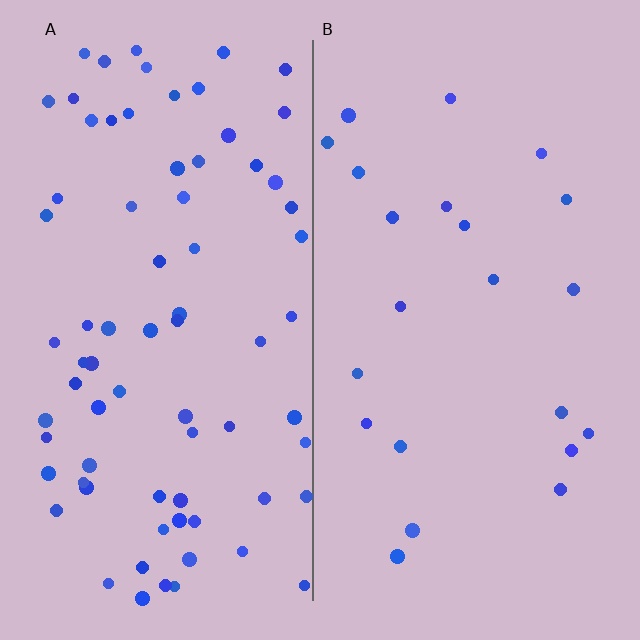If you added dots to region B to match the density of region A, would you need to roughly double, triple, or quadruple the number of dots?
Approximately triple.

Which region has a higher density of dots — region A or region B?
A (the left).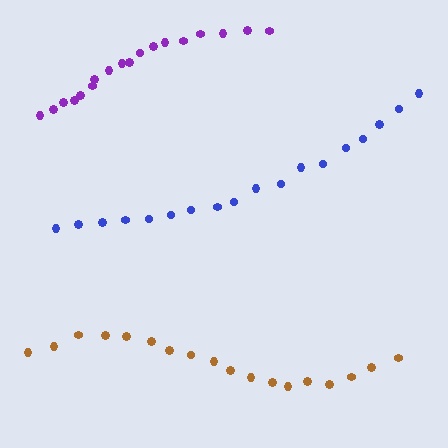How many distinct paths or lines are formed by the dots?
There are 3 distinct paths.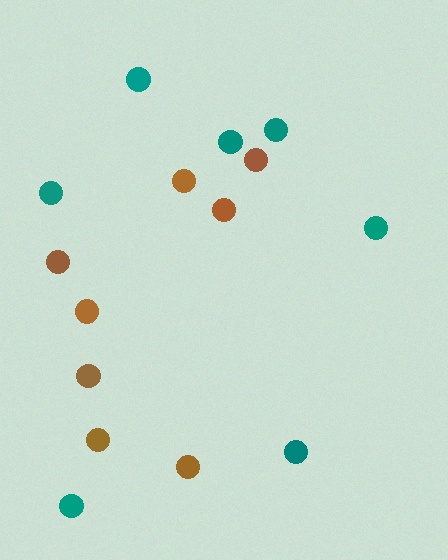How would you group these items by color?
There are 2 groups: one group of teal circles (7) and one group of brown circles (8).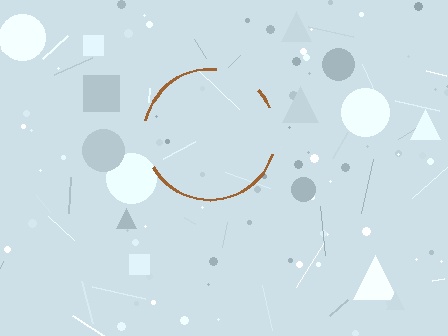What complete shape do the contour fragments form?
The contour fragments form a circle.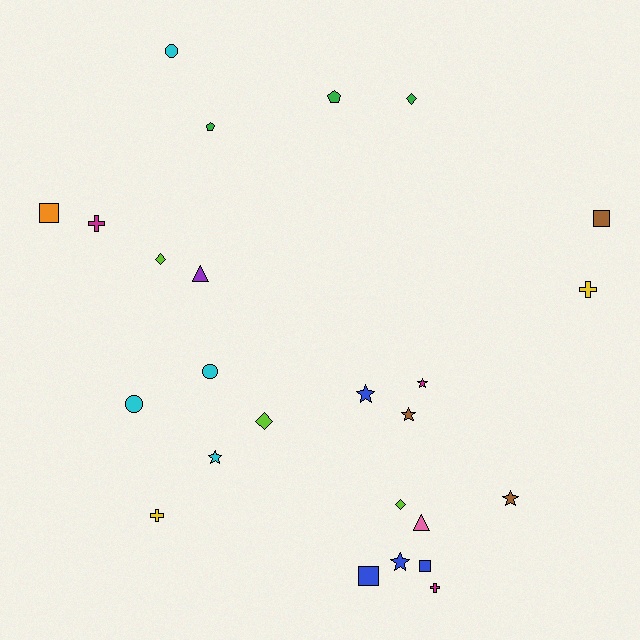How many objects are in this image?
There are 25 objects.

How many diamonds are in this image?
There are 4 diamonds.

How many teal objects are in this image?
There are no teal objects.